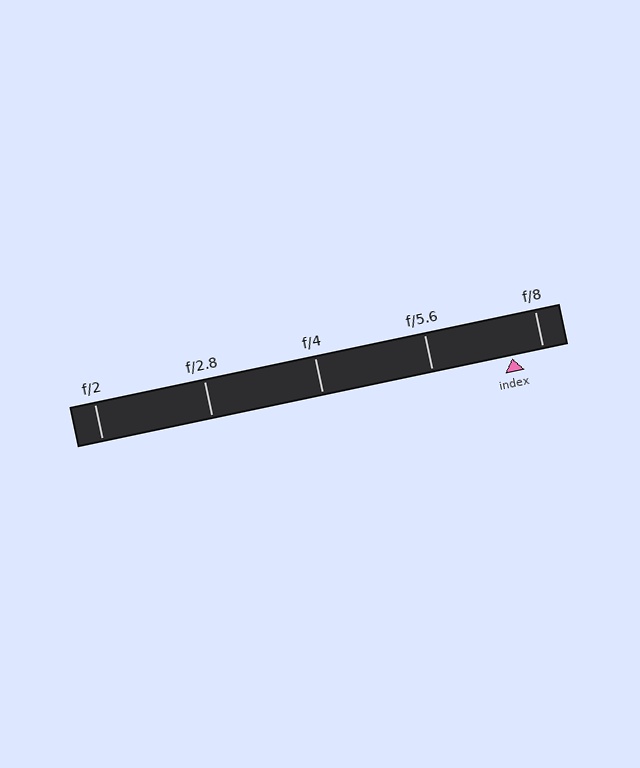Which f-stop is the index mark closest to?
The index mark is closest to f/8.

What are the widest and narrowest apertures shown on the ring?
The widest aperture shown is f/2 and the narrowest is f/8.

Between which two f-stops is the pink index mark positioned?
The index mark is between f/5.6 and f/8.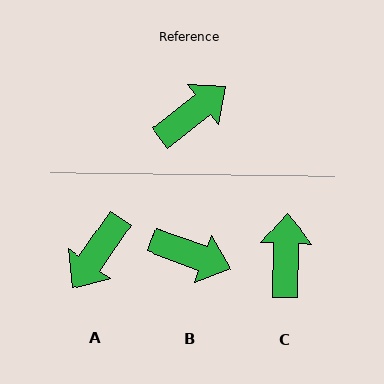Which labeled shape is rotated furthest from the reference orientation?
A, about 163 degrees away.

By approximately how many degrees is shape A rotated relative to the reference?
Approximately 163 degrees clockwise.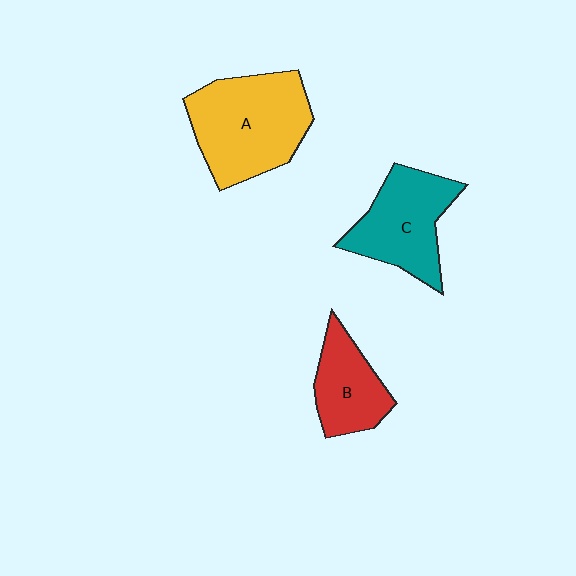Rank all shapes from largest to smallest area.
From largest to smallest: A (yellow), C (teal), B (red).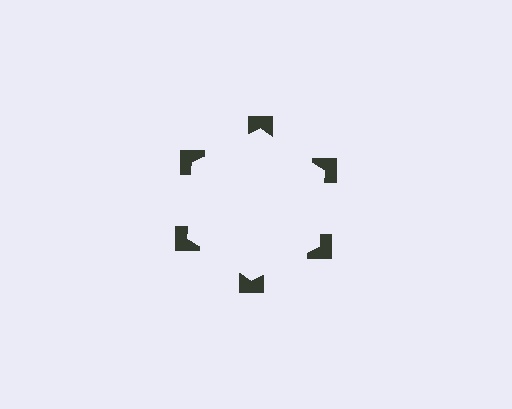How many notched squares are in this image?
There are 6 — one at each vertex of the illusory hexagon.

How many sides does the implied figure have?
6 sides.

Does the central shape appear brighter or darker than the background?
It typically appears slightly brighter than the background, even though no actual brightness change is drawn.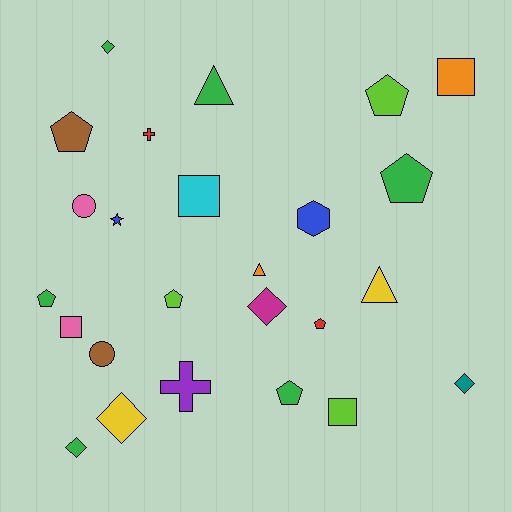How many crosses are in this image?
There are 2 crosses.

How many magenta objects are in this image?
There is 1 magenta object.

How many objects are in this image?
There are 25 objects.